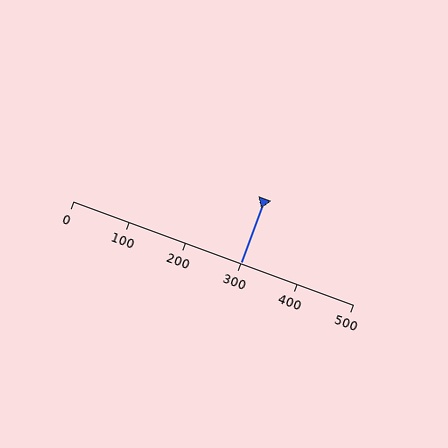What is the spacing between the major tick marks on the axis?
The major ticks are spaced 100 apart.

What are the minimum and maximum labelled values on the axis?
The axis runs from 0 to 500.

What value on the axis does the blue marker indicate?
The marker indicates approximately 300.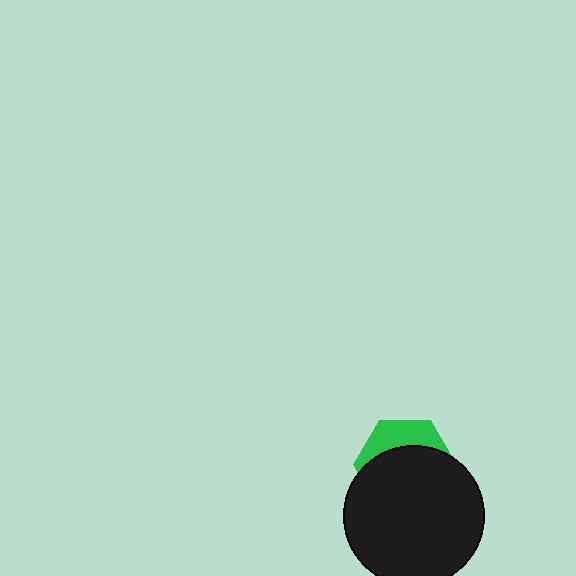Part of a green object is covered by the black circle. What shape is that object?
It is a hexagon.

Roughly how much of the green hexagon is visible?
A small part of it is visible (roughly 32%).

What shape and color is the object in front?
The object in front is a black circle.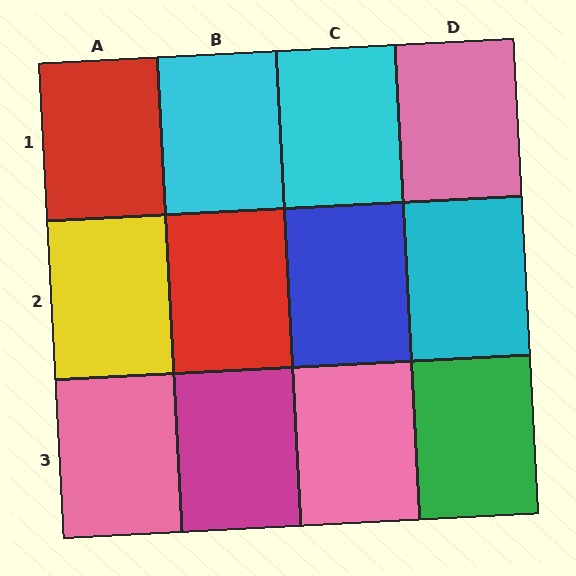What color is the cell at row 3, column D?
Green.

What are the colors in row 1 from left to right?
Red, cyan, cyan, pink.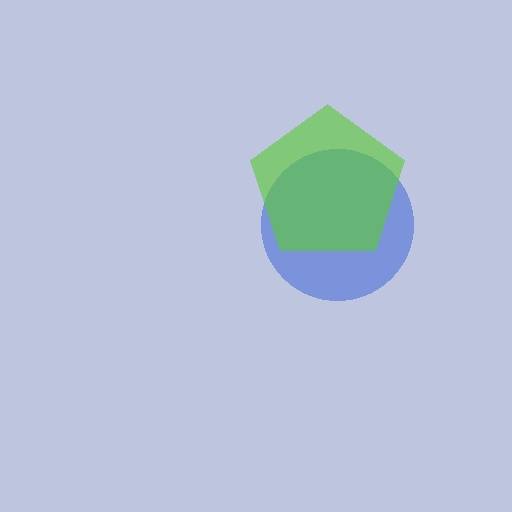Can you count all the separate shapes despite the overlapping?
Yes, there are 2 separate shapes.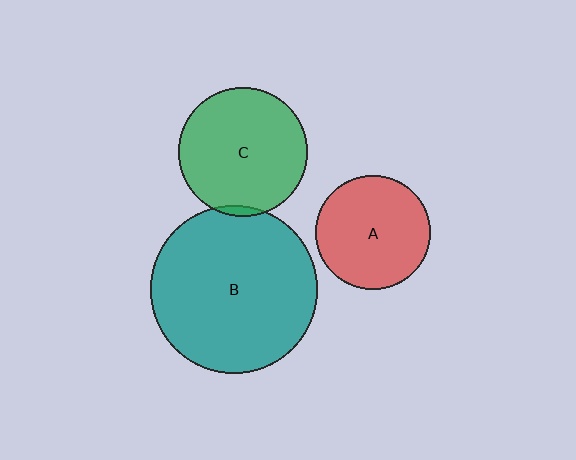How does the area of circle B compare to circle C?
Approximately 1.7 times.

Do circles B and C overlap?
Yes.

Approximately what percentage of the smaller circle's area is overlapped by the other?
Approximately 5%.